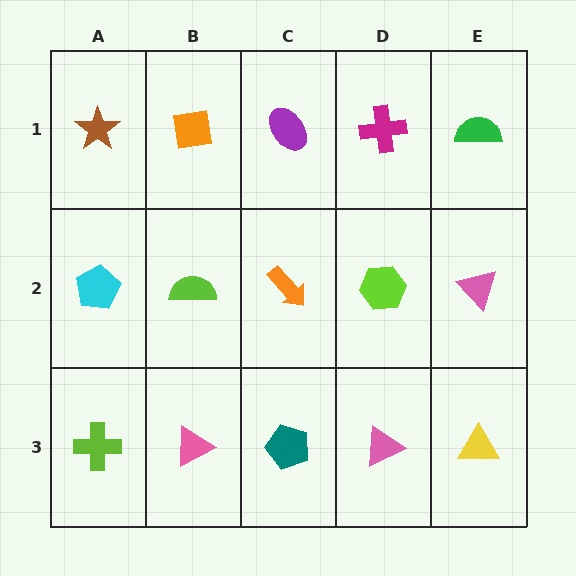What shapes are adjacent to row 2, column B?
An orange square (row 1, column B), a pink triangle (row 3, column B), a cyan pentagon (row 2, column A), an orange arrow (row 2, column C).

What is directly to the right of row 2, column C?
A lime hexagon.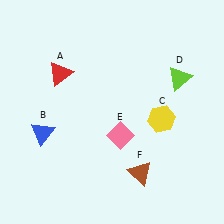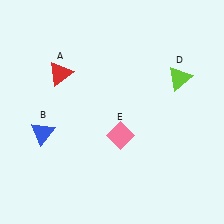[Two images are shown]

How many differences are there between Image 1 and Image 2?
There are 2 differences between the two images.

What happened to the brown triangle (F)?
The brown triangle (F) was removed in Image 2. It was in the bottom-right area of Image 1.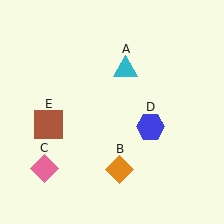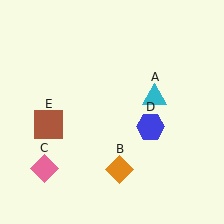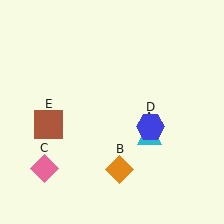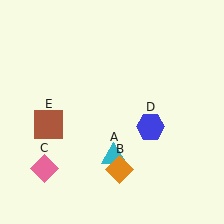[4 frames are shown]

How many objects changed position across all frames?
1 object changed position: cyan triangle (object A).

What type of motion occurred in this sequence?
The cyan triangle (object A) rotated clockwise around the center of the scene.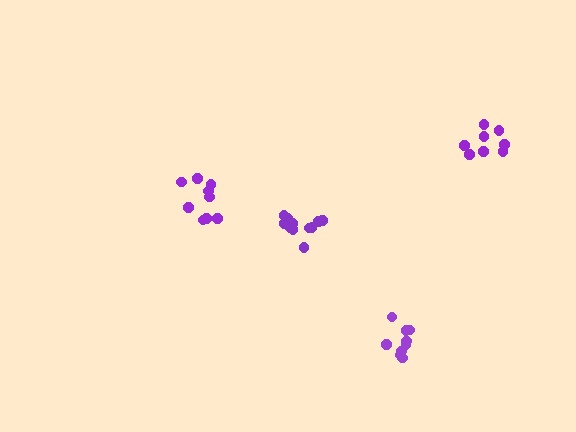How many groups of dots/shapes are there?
There are 4 groups.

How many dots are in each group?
Group 1: 8 dots, Group 2: 9 dots, Group 3: 12 dots, Group 4: 9 dots (38 total).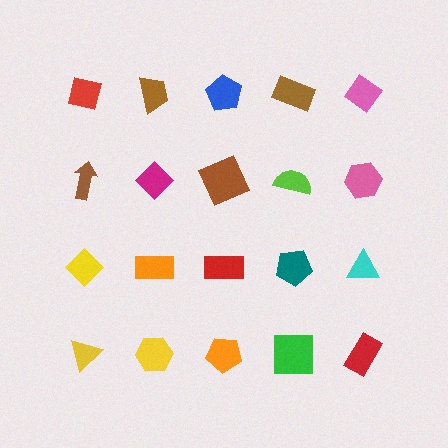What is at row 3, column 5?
A cyan triangle.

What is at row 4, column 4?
A green square.